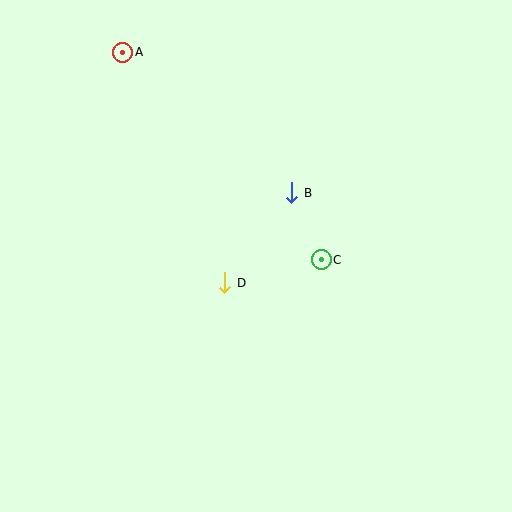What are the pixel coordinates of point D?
Point D is at (225, 283).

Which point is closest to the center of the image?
Point D at (225, 283) is closest to the center.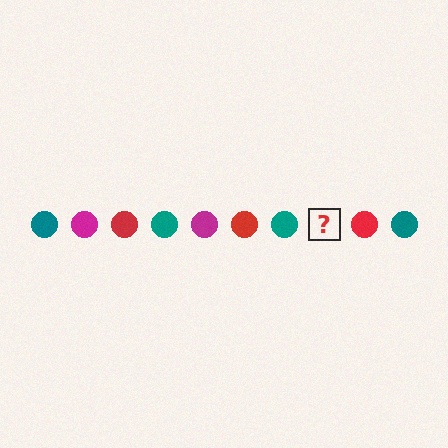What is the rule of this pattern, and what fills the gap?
The rule is that the pattern cycles through teal, magenta, red circles. The gap should be filled with a magenta circle.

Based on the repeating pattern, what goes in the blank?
The blank should be a magenta circle.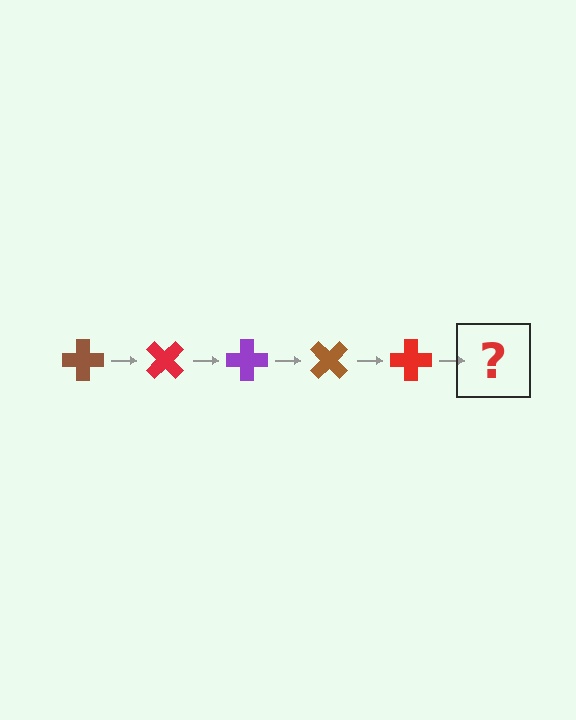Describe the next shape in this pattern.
It should be a purple cross, rotated 225 degrees from the start.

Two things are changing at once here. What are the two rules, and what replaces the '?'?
The two rules are that it rotates 45 degrees each step and the color cycles through brown, red, and purple. The '?' should be a purple cross, rotated 225 degrees from the start.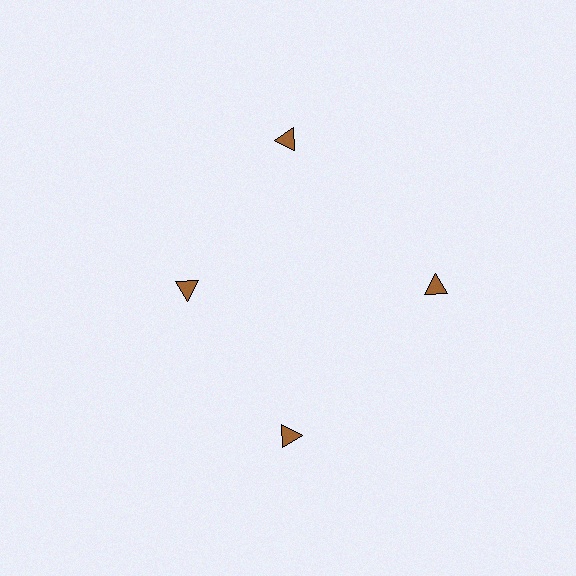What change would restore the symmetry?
The symmetry would be restored by moving it outward, back onto the ring so that all 4 triangles sit at equal angles and equal distance from the center.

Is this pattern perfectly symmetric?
No. The 4 brown triangles are arranged in a ring, but one element near the 9 o'clock position is pulled inward toward the center, breaking the 4-fold rotational symmetry.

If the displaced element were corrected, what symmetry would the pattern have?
It would have 4-fold rotational symmetry — the pattern would map onto itself every 90 degrees.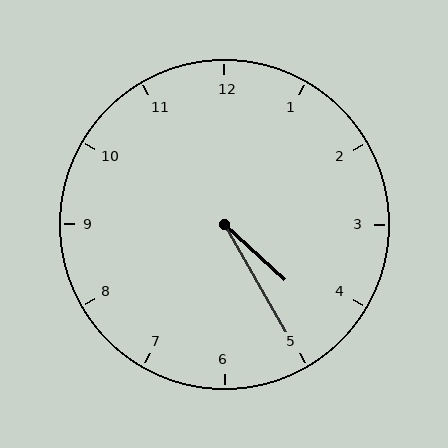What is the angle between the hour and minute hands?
Approximately 18 degrees.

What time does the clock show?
4:25.